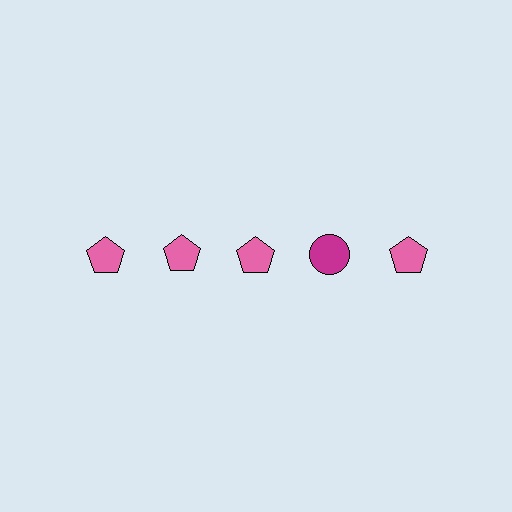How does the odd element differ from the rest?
It differs in both color (magenta instead of pink) and shape (circle instead of pentagon).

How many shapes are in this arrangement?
There are 5 shapes arranged in a grid pattern.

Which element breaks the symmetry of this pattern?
The magenta circle in the top row, second from right column breaks the symmetry. All other shapes are pink pentagons.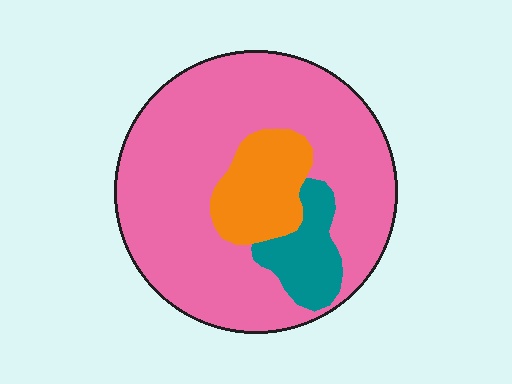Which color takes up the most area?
Pink, at roughly 75%.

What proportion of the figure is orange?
Orange takes up about one eighth (1/8) of the figure.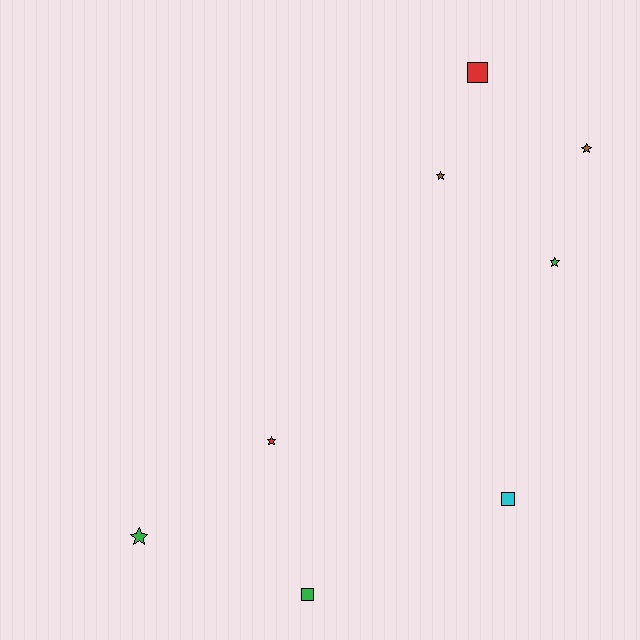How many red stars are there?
There is 1 red star.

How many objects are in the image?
There are 8 objects.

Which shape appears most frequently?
Star, with 5 objects.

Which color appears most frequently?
Green, with 3 objects.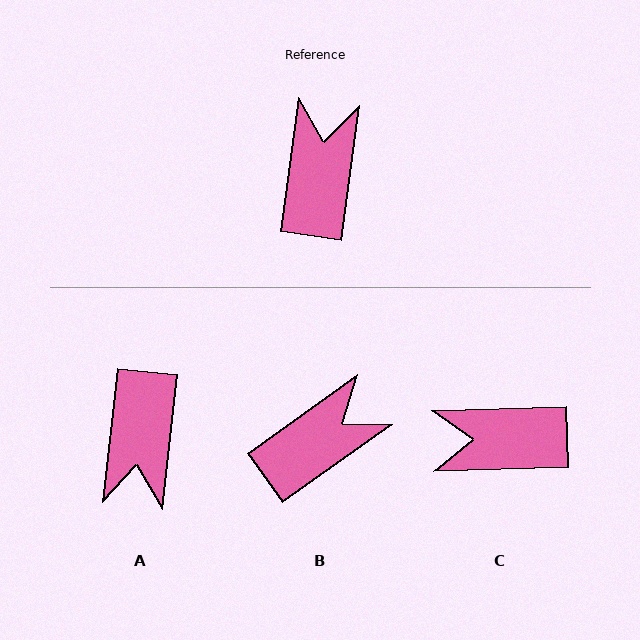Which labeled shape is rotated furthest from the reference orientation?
A, about 179 degrees away.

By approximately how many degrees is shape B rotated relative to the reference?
Approximately 47 degrees clockwise.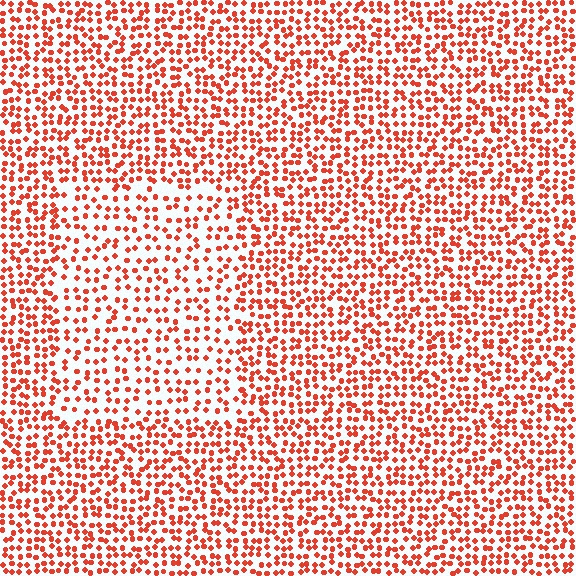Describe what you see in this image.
The image contains small red elements arranged at two different densities. A rectangle-shaped region is visible where the elements are less densely packed than the surrounding area.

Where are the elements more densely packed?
The elements are more densely packed outside the rectangle boundary.